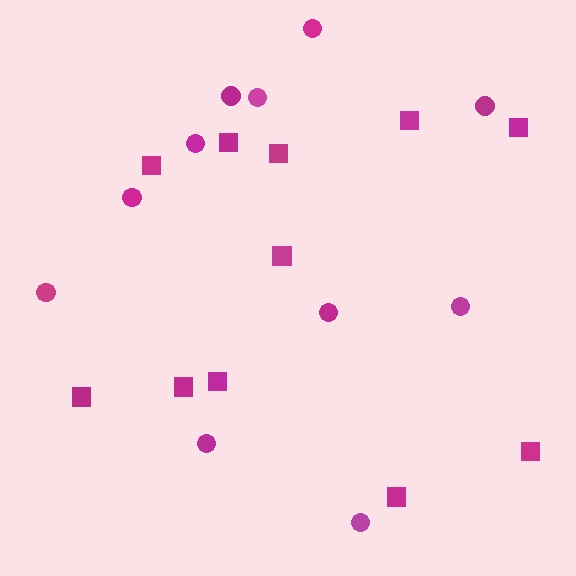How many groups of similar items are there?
There are 2 groups: one group of circles (11) and one group of squares (11).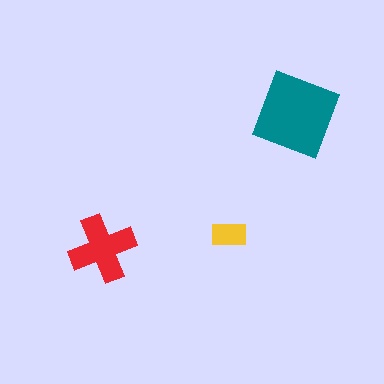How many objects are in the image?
There are 3 objects in the image.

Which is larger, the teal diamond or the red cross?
The teal diamond.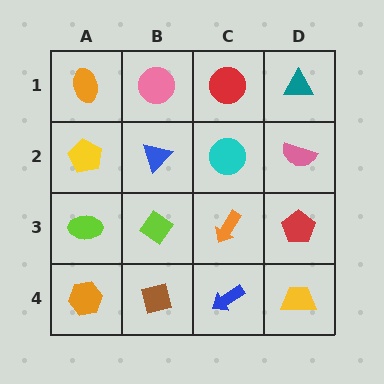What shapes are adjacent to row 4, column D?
A red pentagon (row 3, column D), a blue arrow (row 4, column C).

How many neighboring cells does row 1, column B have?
3.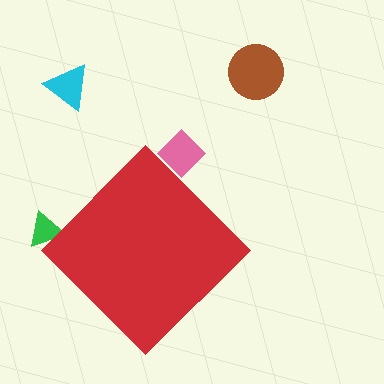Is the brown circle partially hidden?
No, the brown circle is fully visible.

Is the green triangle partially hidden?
Yes, the green triangle is partially hidden behind the red diamond.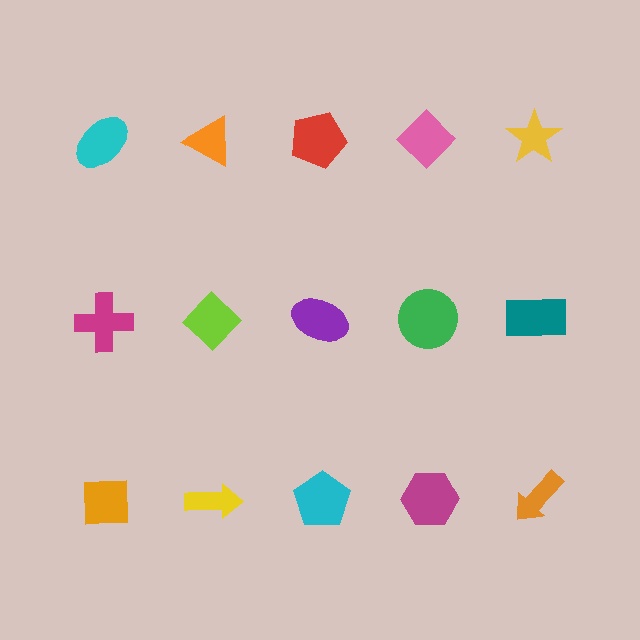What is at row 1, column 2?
An orange triangle.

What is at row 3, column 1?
An orange square.